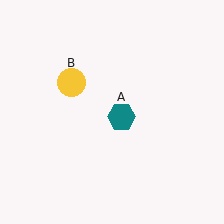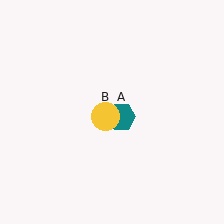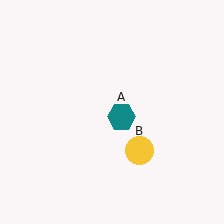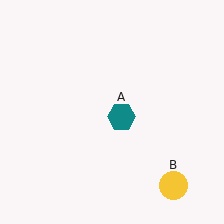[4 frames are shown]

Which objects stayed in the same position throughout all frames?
Teal hexagon (object A) remained stationary.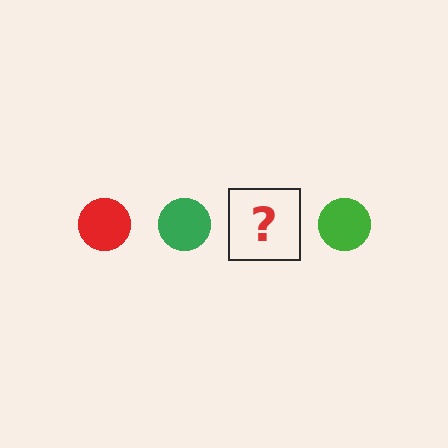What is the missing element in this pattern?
The missing element is a red circle.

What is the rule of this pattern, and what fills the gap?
The rule is that the pattern cycles through red, green circles. The gap should be filled with a red circle.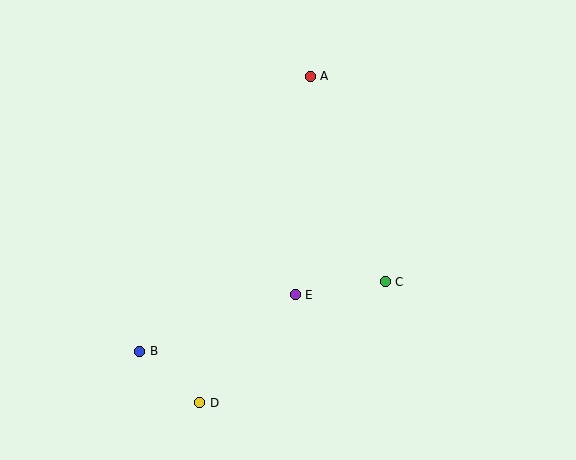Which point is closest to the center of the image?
Point E at (295, 295) is closest to the center.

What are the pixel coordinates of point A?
Point A is at (310, 76).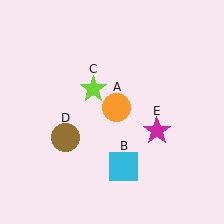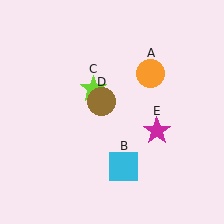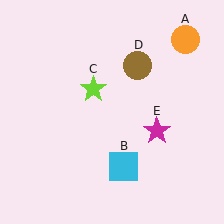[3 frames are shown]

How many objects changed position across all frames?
2 objects changed position: orange circle (object A), brown circle (object D).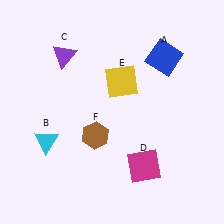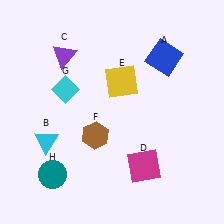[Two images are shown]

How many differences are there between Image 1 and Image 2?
There are 2 differences between the two images.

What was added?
A cyan diamond (G), a teal circle (H) were added in Image 2.